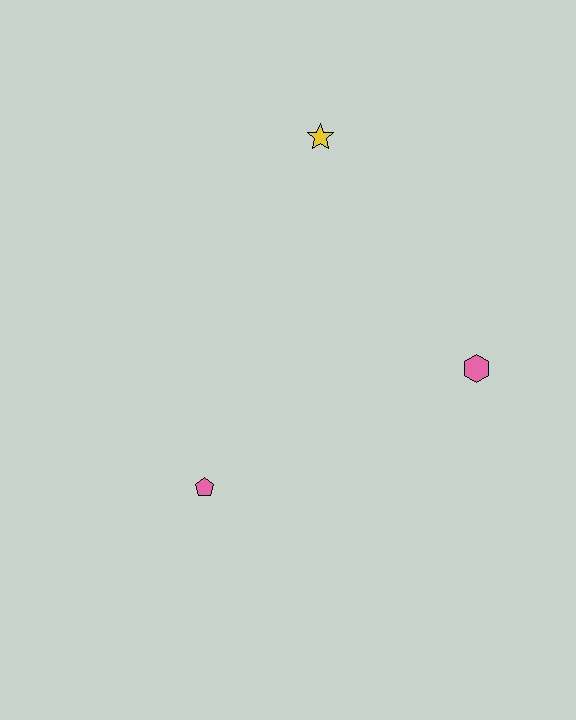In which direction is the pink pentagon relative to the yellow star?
The pink pentagon is below the yellow star.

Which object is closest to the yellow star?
The pink hexagon is closest to the yellow star.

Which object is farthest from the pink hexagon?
The pink pentagon is farthest from the pink hexagon.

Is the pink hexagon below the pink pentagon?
No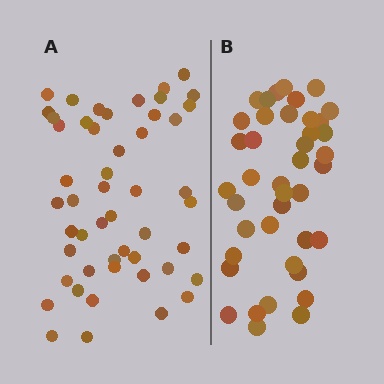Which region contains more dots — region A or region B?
Region A (the left region) has more dots.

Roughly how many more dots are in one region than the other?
Region A has roughly 8 or so more dots than region B.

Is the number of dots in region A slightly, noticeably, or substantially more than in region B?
Region A has only slightly more — the two regions are fairly close. The ratio is roughly 1.2 to 1.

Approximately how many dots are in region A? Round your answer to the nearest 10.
About 50 dots.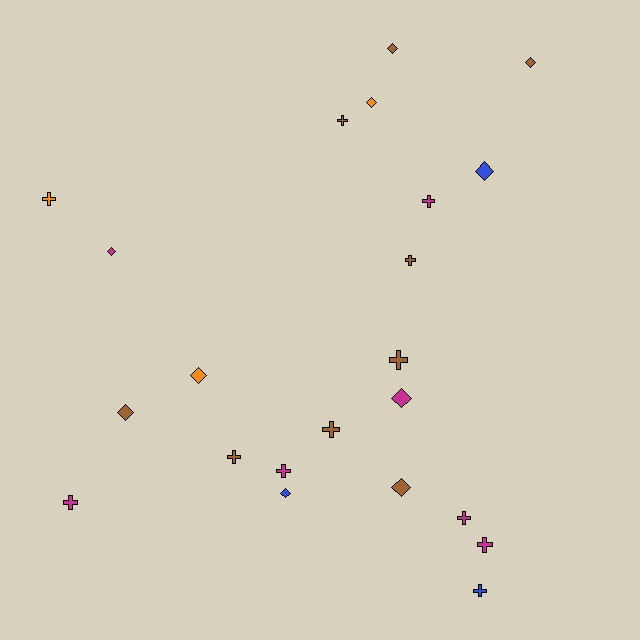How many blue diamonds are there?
There are 2 blue diamonds.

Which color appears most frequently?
Brown, with 9 objects.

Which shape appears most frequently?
Cross, with 12 objects.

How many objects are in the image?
There are 22 objects.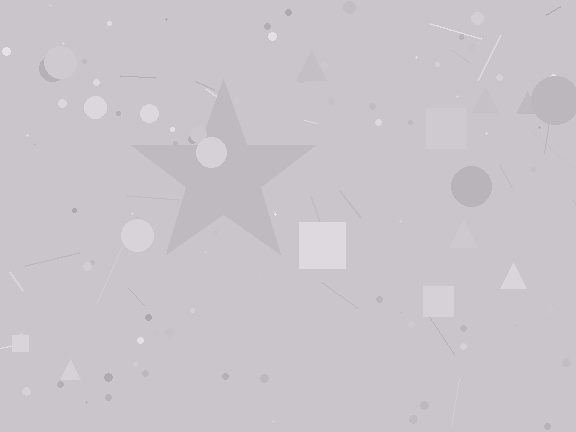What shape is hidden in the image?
A star is hidden in the image.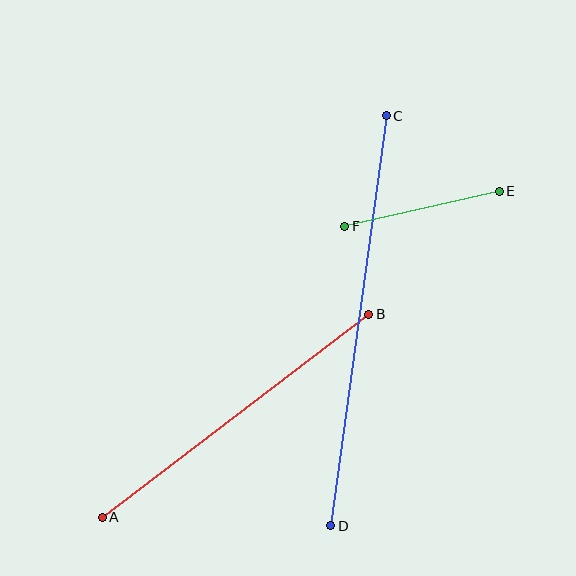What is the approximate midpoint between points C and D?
The midpoint is at approximately (358, 321) pixels.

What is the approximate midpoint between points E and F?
The midpoint is at approximately (422, 209) pixels.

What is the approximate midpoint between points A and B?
The midpoint is at approximately (235, 416) pixels.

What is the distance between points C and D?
The distance is approximately 414 pixels.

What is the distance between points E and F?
The distance is approximately 158 pixels.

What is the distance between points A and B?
The distance is approximately 335 pixels.